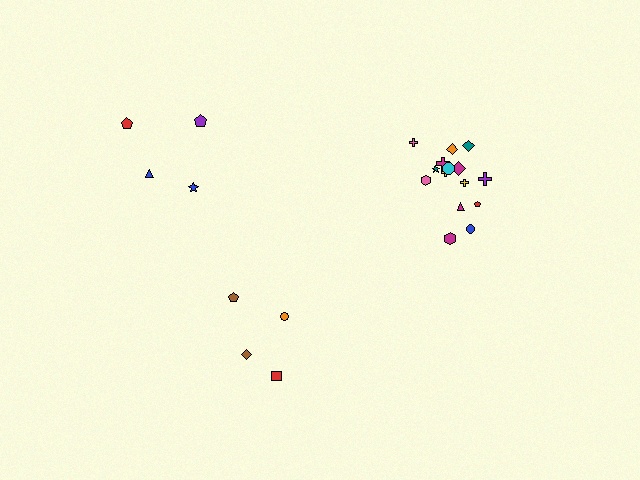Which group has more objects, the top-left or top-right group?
The top-right group.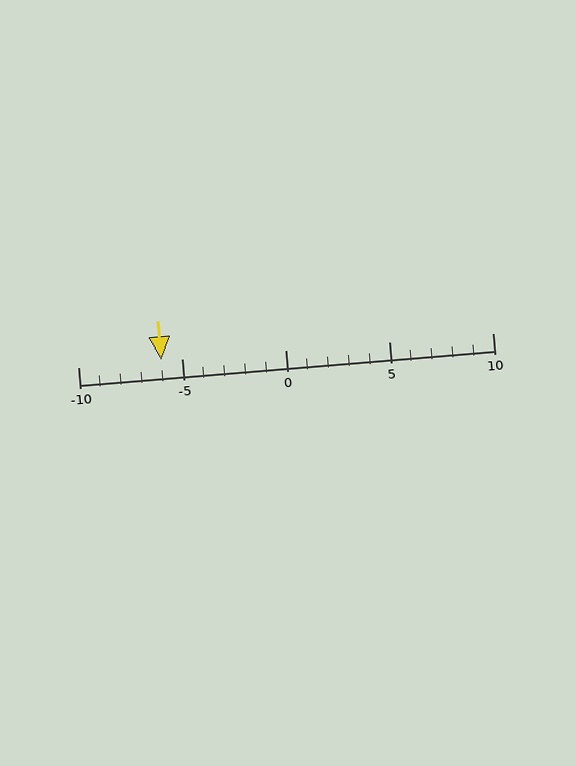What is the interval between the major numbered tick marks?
The major tick marks are spaced 5 units apart.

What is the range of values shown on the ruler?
The ruler shows values from -10 to 10.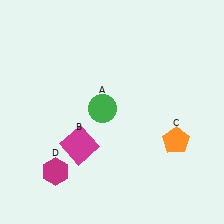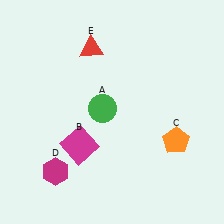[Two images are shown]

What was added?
A red triangle (E) was added in Image 2.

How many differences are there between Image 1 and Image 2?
There is 1 difference between the two images.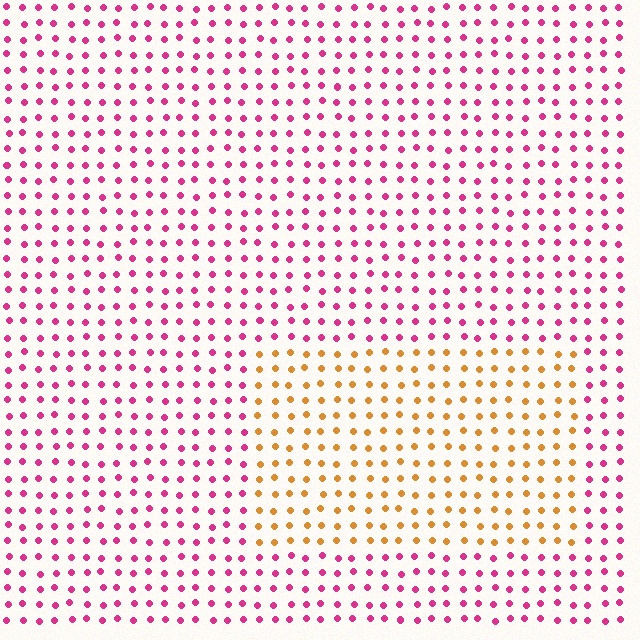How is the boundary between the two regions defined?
The boundary is defined purely by a slight shift in hue (about 66 degrees). Spacing, size, and orientation are identical on both sides.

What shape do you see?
I see a rectangle.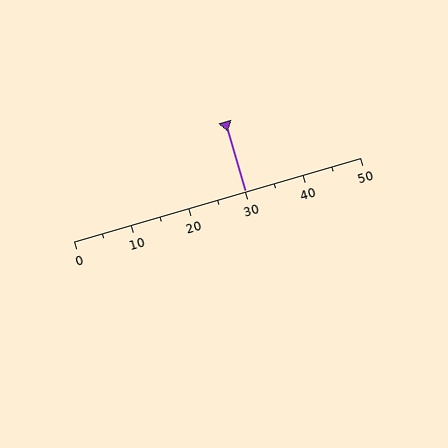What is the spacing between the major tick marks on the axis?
The major ticks are spaced 10 apart.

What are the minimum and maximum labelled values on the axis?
The axis runs from 0 to 50.